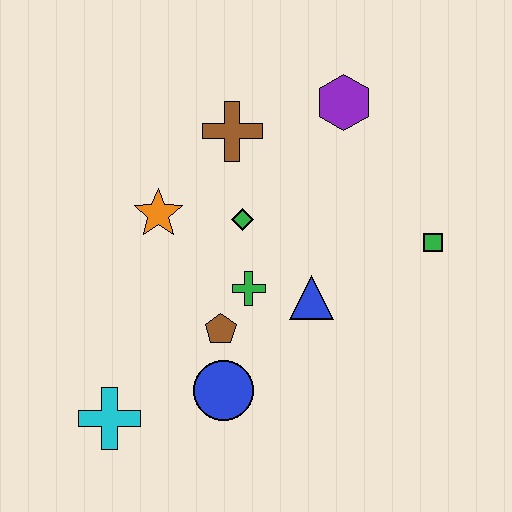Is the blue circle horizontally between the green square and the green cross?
No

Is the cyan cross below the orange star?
Yes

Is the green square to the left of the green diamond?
No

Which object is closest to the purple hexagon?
The brown cross is closest to the purple hexagon.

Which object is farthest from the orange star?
The green square is farthest from the orange star.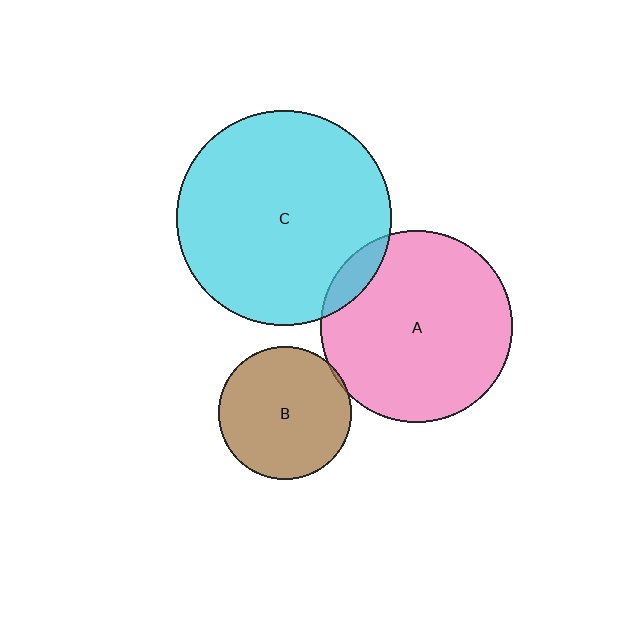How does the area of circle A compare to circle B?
Approximately 2.1 times.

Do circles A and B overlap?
Yes.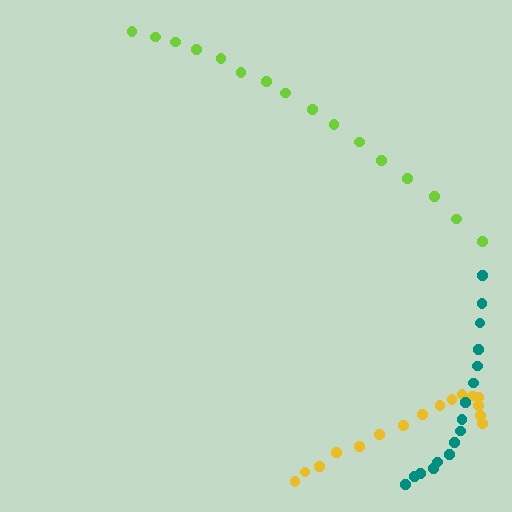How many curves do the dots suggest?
There are 3 distinct paths.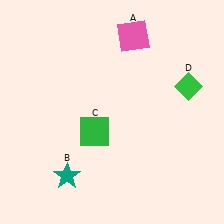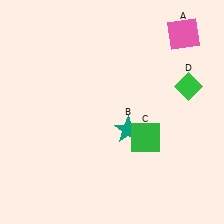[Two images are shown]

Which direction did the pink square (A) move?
The pink square (A) moved right.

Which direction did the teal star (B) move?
The teal star (B) moved right.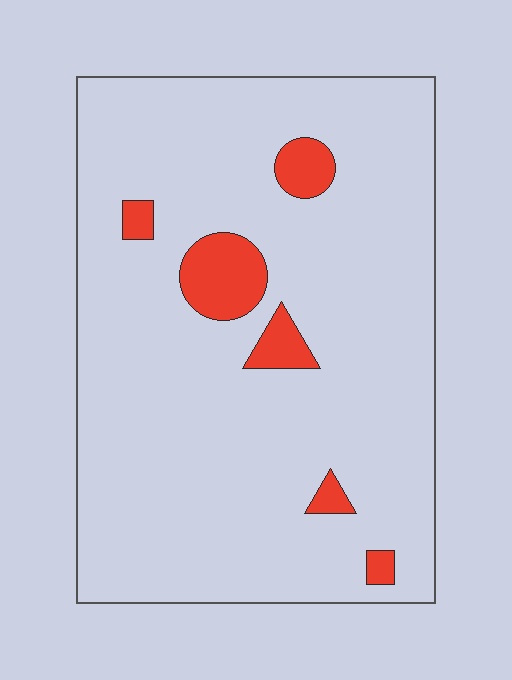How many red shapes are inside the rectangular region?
6.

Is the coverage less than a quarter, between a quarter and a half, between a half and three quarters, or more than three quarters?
Less than a quarter.